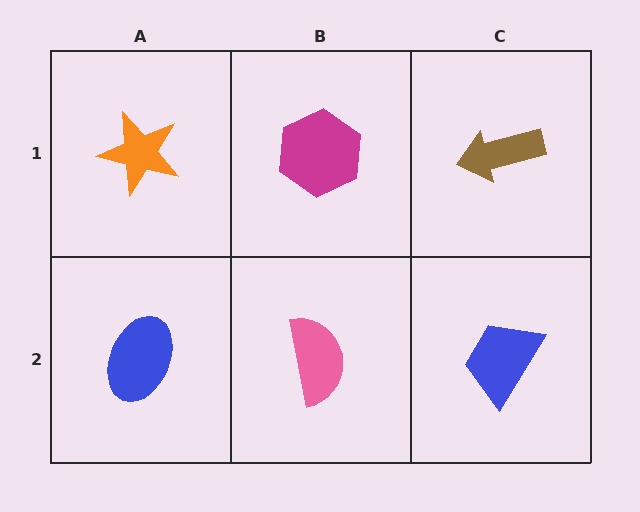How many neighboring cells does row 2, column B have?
3.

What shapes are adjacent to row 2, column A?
An orange star (row 1, column A), a pink semicircle (row 2, column B).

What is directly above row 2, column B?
A magenta hexagon.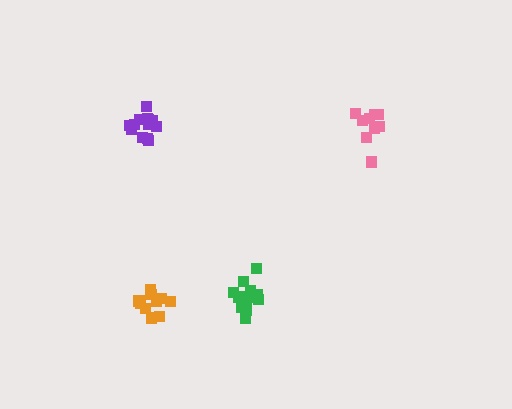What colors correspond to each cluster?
The clusters are colored: orange, green, pink, purple.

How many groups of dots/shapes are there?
There are 4 groups.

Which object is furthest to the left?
The purple cluster is leftmost.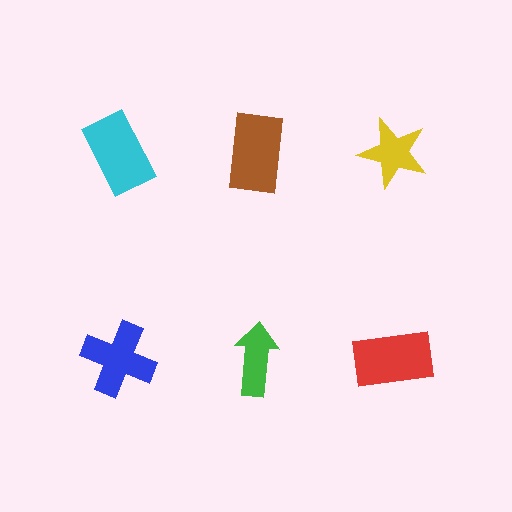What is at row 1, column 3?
A yellow star.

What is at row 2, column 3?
A red rectangle.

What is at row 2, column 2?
A green arrow.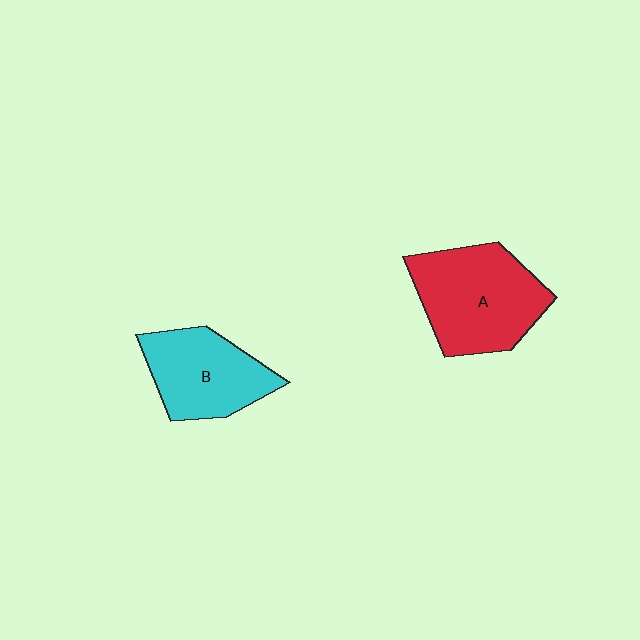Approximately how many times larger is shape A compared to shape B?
Approximately 1.3 times.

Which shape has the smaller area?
Shape B (cyan).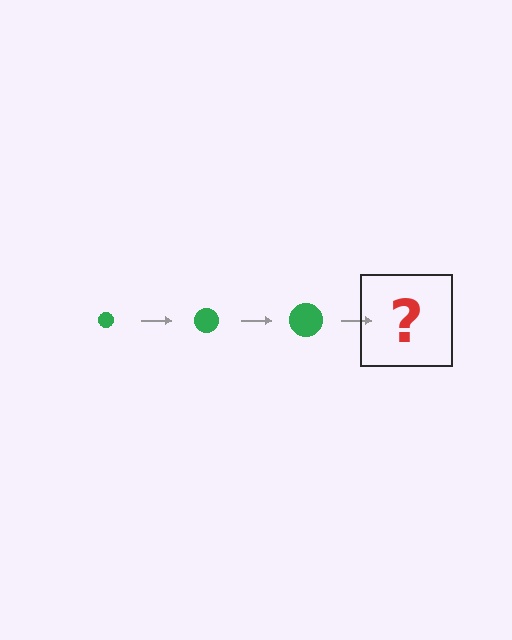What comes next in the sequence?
The next element should be a green circle, larger than the previous one.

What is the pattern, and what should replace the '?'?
The pattern is that the circle gets progressively larger each step. The '?' should be a green circle, larger than the previous one.